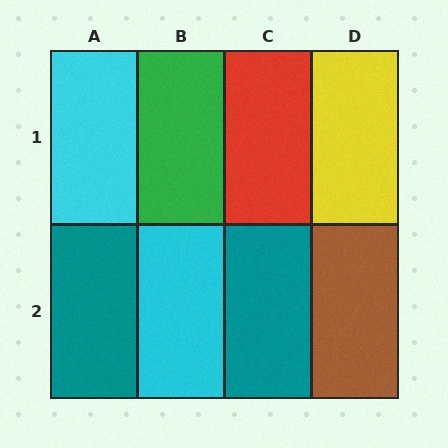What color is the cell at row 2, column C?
Teal.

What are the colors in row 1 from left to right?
Cyan, green, red, yellow.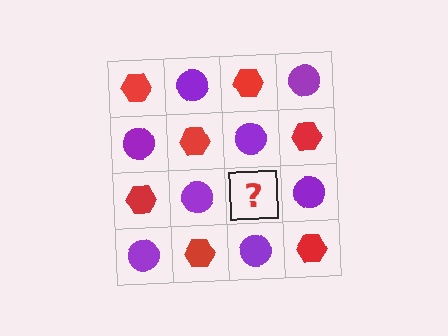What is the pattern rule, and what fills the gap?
The rule is that it alternates red hexagon and purple circle in a checkerboard pattern. The gap should be filled with a red hexagon.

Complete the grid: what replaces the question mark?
The question mark should be replaced with a red hexagon.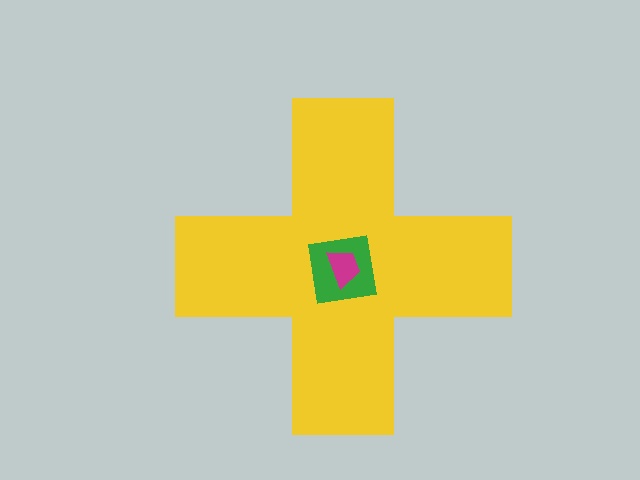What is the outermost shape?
The yellow cross.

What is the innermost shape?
The magenta trapezoid.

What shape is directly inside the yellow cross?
The green square.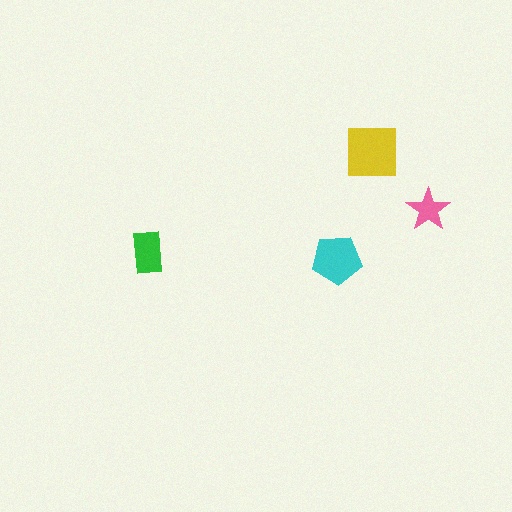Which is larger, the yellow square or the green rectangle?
The yellow square.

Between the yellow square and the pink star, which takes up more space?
The yellow square.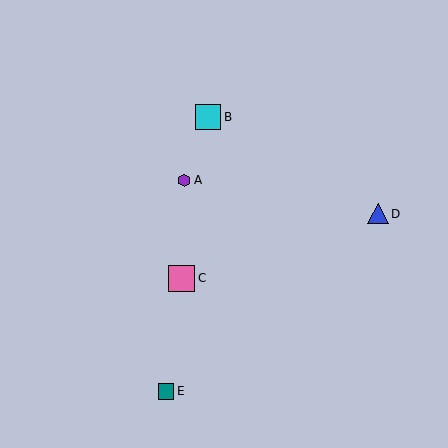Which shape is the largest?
The pink square (labeled C) is the largest.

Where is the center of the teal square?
The center of the teal square is at (166, 391).